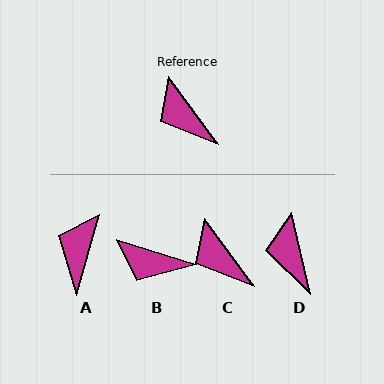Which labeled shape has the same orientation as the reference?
C.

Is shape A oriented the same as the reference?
No, it is off by about 53 degrees.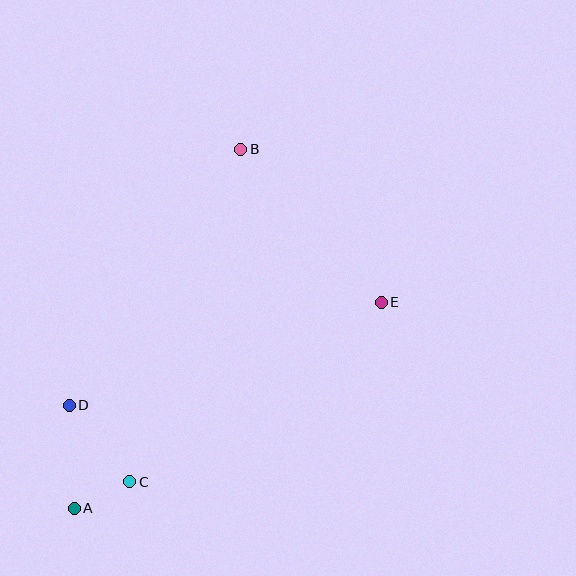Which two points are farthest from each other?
Points A and B are farthest from each other.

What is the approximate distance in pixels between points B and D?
The distance between B and D is approximately 309 pixels.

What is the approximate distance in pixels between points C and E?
The distance between C and E is approximately 309 pixels.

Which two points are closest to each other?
Points A and C are closest to each other.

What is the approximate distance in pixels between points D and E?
The distance between D and E is approximately 329 pixels.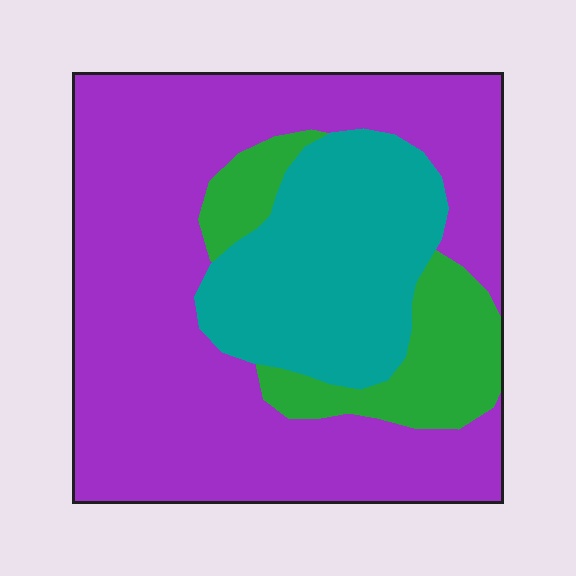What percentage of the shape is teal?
Teal takes up between a sixth and a third of the shape.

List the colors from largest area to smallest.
From largest to smallest: purple, teal, green.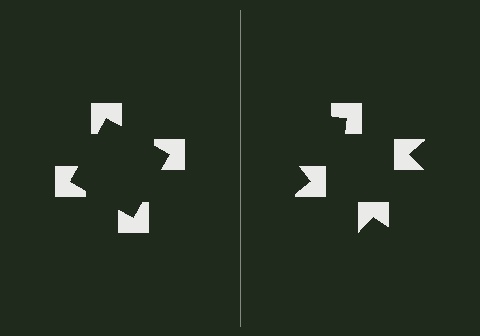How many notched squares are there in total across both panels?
8 — 4 on each side.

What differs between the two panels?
The notched squares are positioned identically on both sides; only the wedge orientations differ. On the left they align to a square; on the right they are misaligned.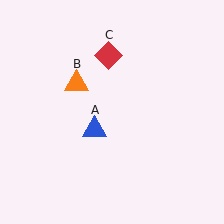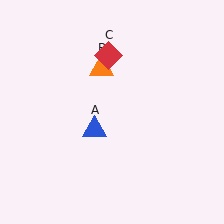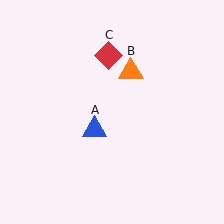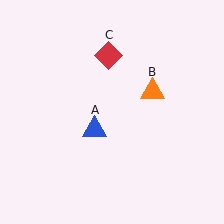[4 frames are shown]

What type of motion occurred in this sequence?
The orange triangle (object B) rotated clockwise around the center of the scene.